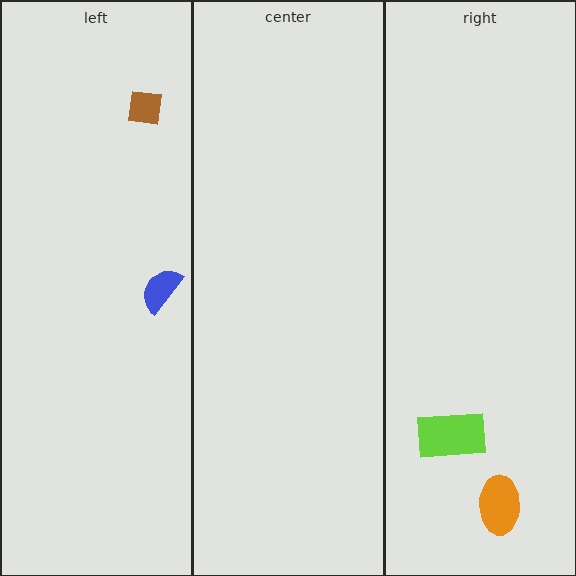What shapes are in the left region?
The blue semicircle, the brown square.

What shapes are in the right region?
The lime rectangle, the orange ellipse.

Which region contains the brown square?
The left region.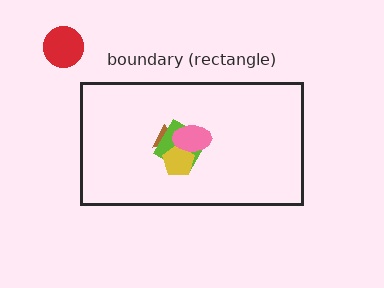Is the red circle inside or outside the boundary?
Outside.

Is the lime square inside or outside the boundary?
Inside.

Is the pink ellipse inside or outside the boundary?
Inside.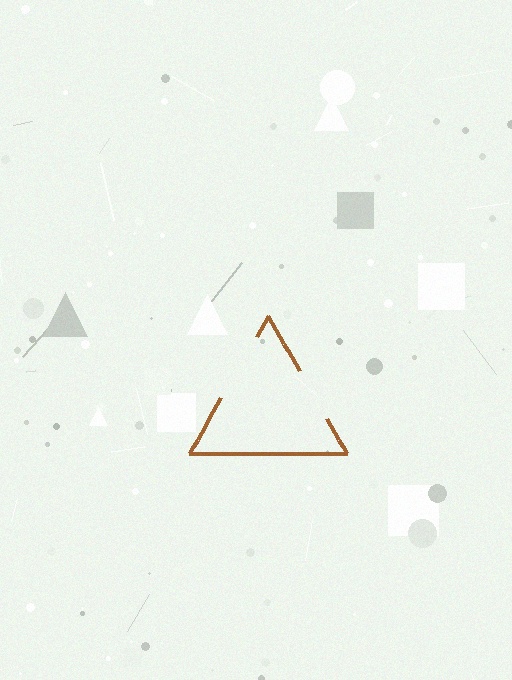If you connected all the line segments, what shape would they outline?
They would outline a triangle.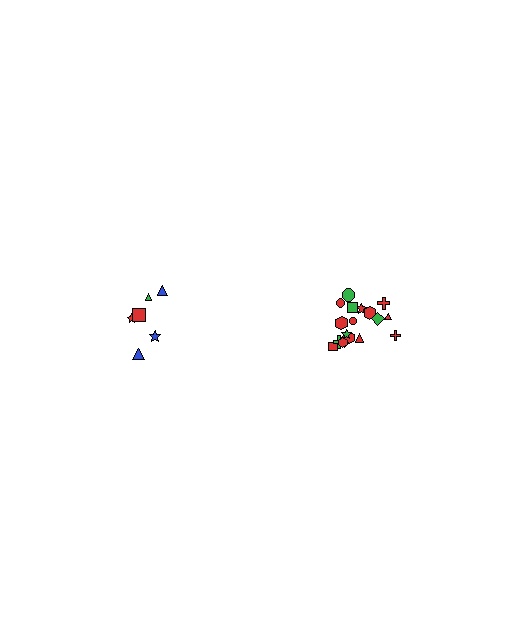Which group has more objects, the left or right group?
The right group.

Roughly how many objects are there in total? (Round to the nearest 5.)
Roughly 25 objects in total.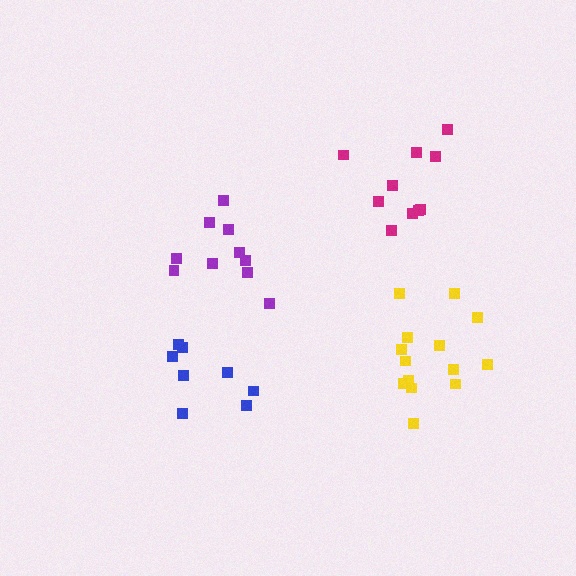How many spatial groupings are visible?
There are 4 spatial groupings.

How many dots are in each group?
Group 1: 10 dots, Group 2: 14 dots, Group 3: 10 dots, Group 4: 8 dots (42 total).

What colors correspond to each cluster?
The clusters are colored: purple, yellow, magenta, blue.